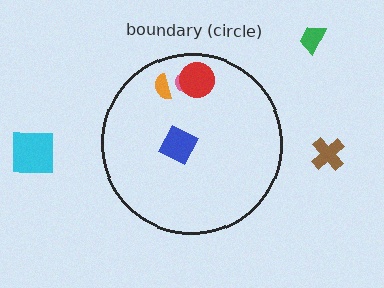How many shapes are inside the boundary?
4 inside, 3 outside.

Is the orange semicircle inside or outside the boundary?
Inside.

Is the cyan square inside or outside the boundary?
Outside.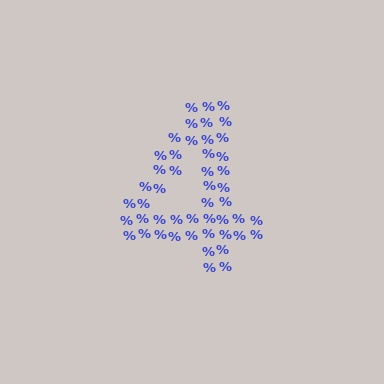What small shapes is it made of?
It is made of small percent signs.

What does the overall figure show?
The overall figure shows the digit 4.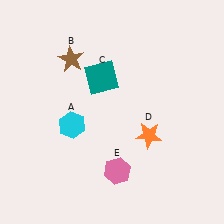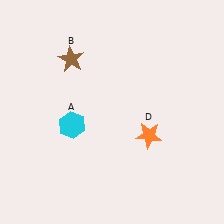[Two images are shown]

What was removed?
The teal square (C), the pink hexagon (E) were removed in Image 2.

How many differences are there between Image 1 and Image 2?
There are 2 differences between the two images.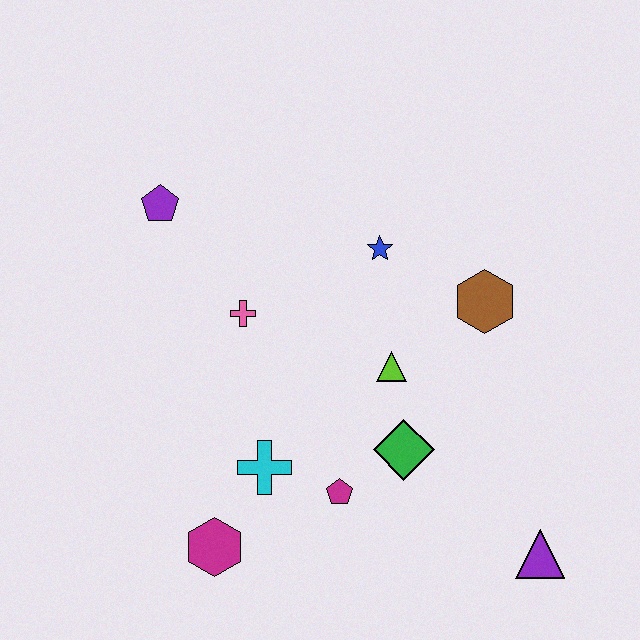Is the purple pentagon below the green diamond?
No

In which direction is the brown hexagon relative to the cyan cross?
The brown hexagon is to the right of the cyan cross.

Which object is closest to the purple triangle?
The green diamond is closest to the purple triangle.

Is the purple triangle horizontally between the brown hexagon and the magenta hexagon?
No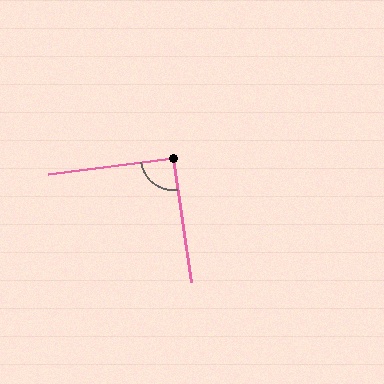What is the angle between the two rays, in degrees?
Approximately 91 degrees.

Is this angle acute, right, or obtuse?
It is approximately a right angle.